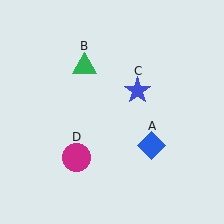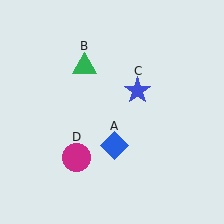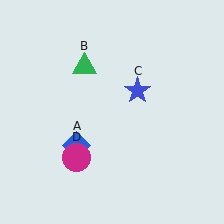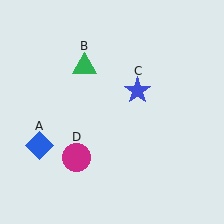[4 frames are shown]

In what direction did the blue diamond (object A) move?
The blue diamond (object A) moved left.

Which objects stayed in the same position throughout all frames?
Green triangle (object B) and blue star (object C) and magenta circle (object D) remained stationary.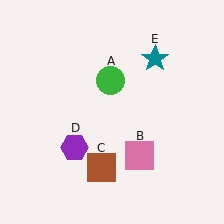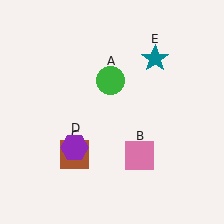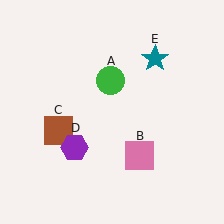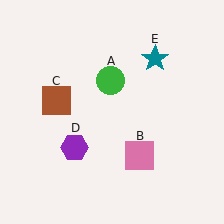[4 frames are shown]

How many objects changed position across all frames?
1 object changed position: brown square (object C).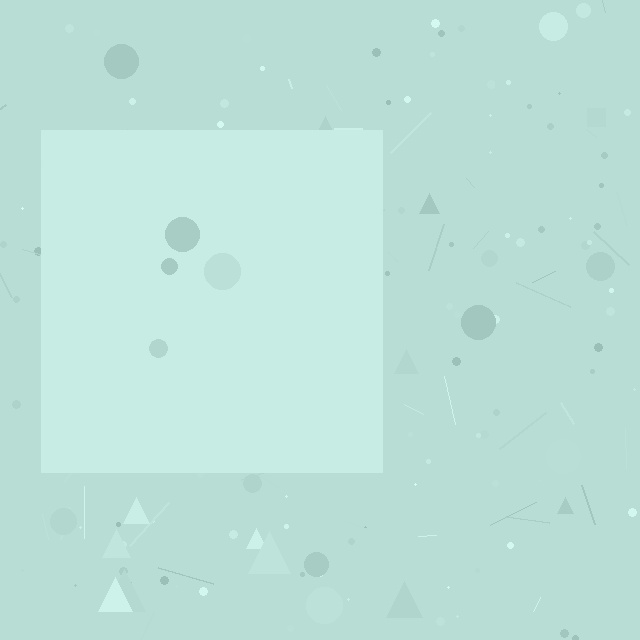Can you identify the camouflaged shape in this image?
The camouflaged shape is a square.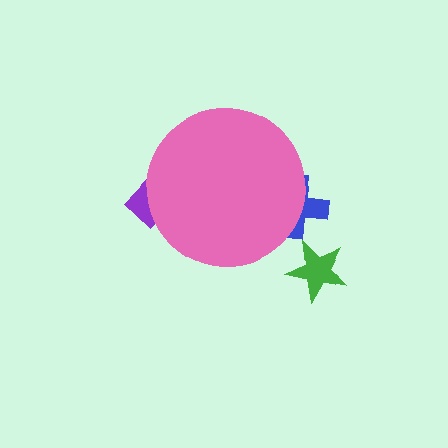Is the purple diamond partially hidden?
Yes, the purple diamond is partially hidden behind the pink circle.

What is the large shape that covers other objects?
A pink circle.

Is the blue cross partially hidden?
Yes, the blue cross is partially hidden behind the pink circle.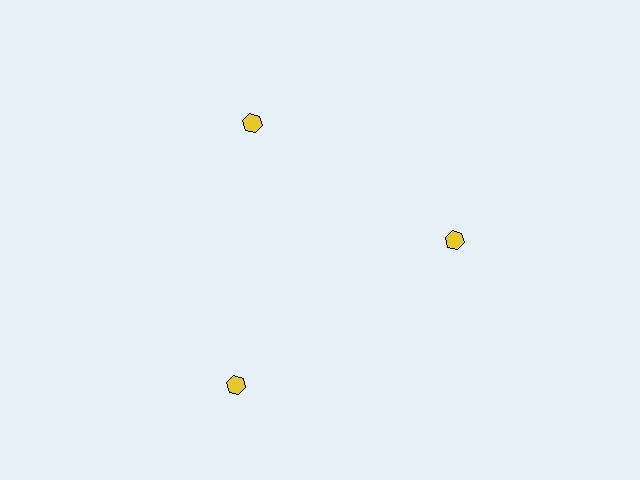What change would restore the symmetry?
The symmetry would be restored by moving it inward, back onto the ring so that all 3 hexagons sit at equal angles and equal distance from the center.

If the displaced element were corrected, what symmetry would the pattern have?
It would have 3-fold rotational symmetry — the pattern would map onto itself every 120 degrees.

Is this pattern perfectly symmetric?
No. The 3 yellow hexagons are arranged in a ring, but one element near the 7 o'clock position is pushed outward from the center, breaking the 3-fold rotational symmetry.